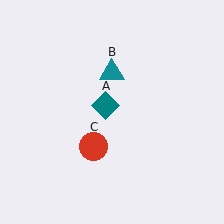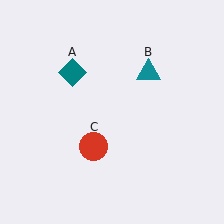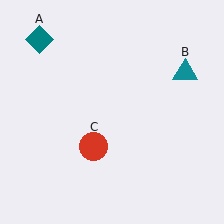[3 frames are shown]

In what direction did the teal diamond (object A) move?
The teal diamond (object A) moved up and to the left.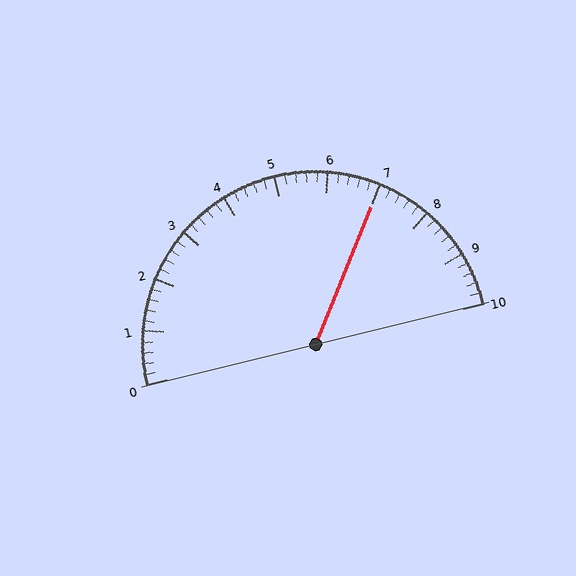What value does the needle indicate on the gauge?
The needle indicates approximately 7.0.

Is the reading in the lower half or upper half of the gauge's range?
The reading is in the upper half of the range (0 to 10).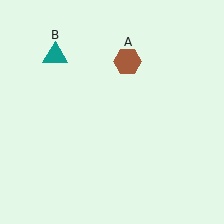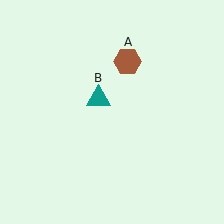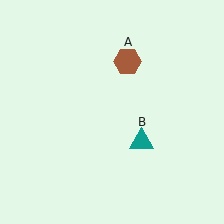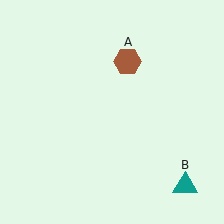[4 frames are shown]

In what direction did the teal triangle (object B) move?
The teal triangle (object B) moved down and to the right.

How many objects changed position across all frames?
1 object changed position: teal triangle (object B).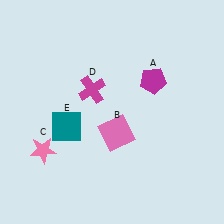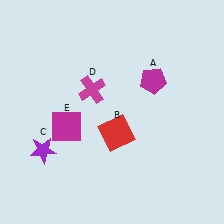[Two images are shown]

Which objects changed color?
B changed from pink to red. C changed from pink to purple. E changed from teal to magenta.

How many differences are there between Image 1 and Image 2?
There are 3 differences between the two images.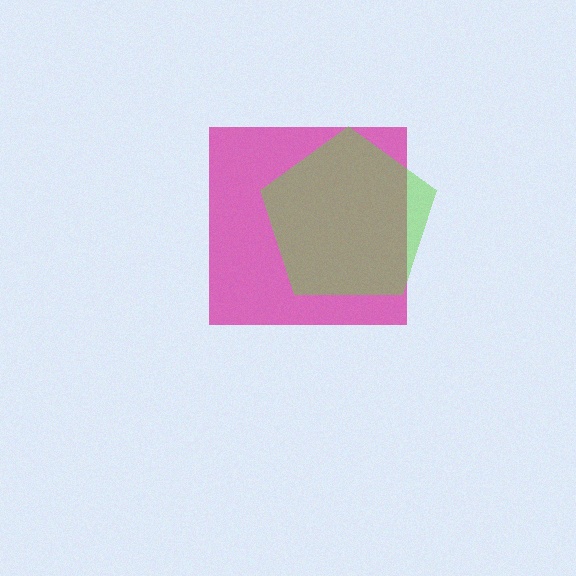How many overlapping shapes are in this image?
There are 2 overlapping shapes in the image.